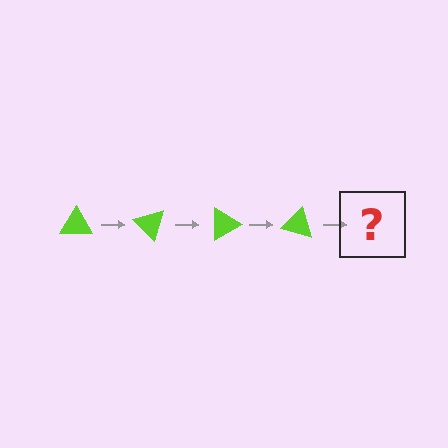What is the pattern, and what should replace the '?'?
The pattern is that the triangle rotates 45 degrees each step. The '?' should be a lime triangle rotated 180 degrees.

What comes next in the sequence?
The next element should be a lime triangle rotated 180 degrees.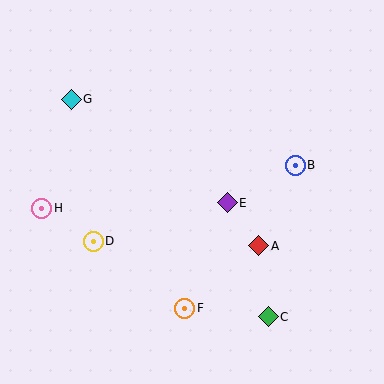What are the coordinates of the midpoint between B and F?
The midpoint between B and F is at (240, 237).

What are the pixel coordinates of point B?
Point B is at (295, 165).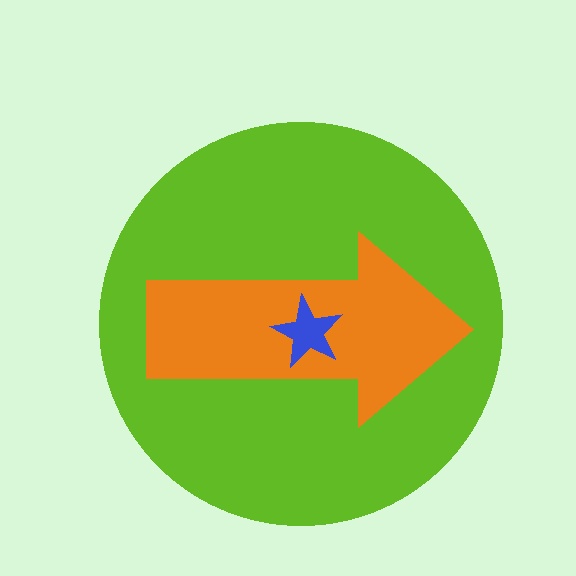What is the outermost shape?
The lime circle.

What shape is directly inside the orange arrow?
The blue star.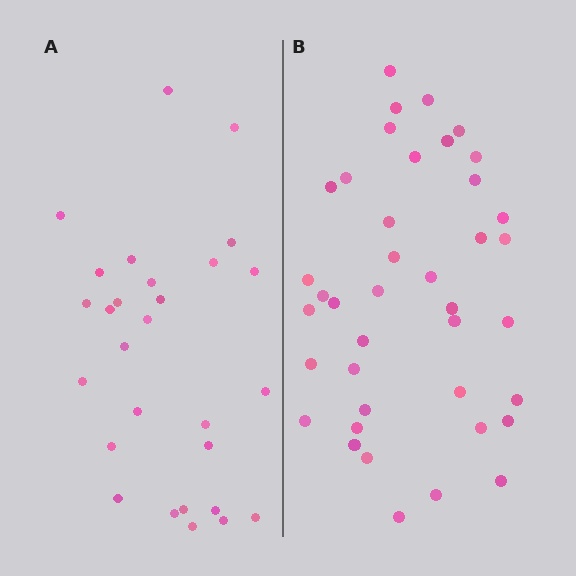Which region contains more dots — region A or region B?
Region B (the right region) has more dots.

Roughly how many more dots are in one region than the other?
Region B has roughly 12 or so more dots than region A.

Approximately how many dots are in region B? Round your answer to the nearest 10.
About 40 dots.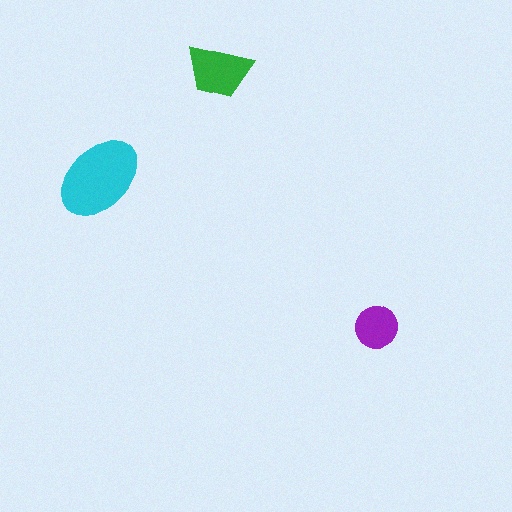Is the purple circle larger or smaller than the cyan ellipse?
Smaller.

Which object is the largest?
The cyan ellipse.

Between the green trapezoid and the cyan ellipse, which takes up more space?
The cyan ellipse.